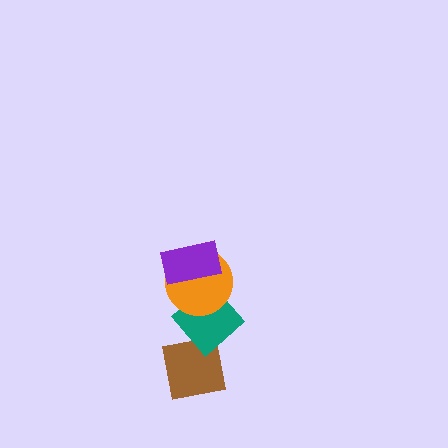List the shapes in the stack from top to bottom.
From top to bottom: the purple rectangle, the orange circle, the teal diamond, the brown square.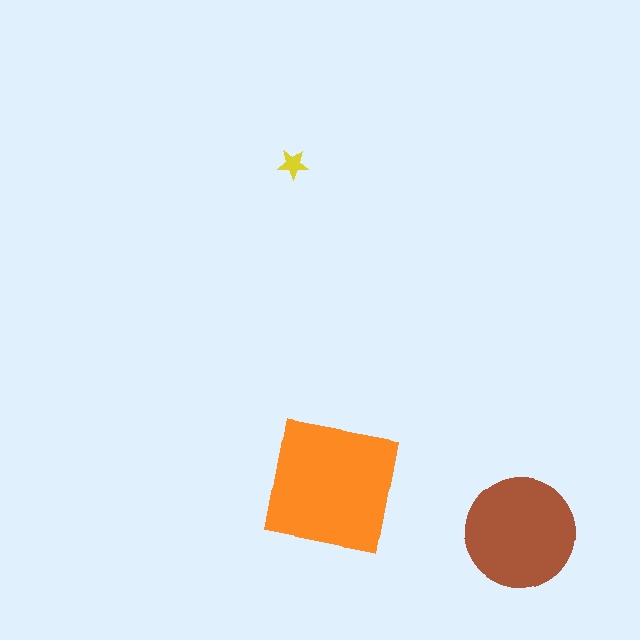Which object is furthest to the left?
The yellow star is leftmost.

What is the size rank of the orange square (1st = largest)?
1st.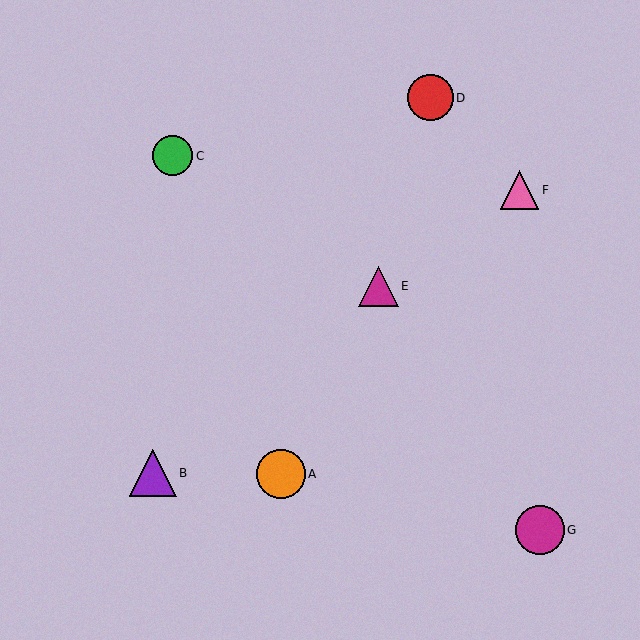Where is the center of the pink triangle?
The center of the pink triangle is at (520, 190).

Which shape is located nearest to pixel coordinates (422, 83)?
The red circle (labeled D) at (430, 98) is nearest to that location.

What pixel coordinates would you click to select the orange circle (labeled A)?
Click at (281, 474) to select the orange circle A.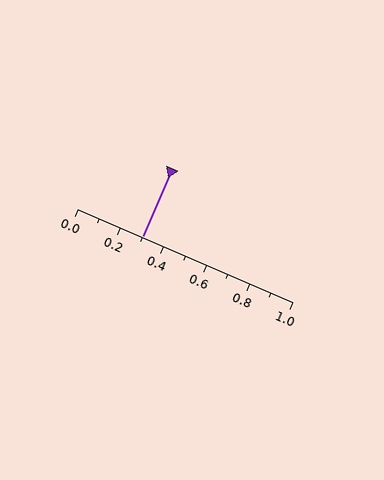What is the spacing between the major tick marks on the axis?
The major ticks are spaced 0.2 apart.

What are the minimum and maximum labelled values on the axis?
The axis runs from 0.0 to 1.0.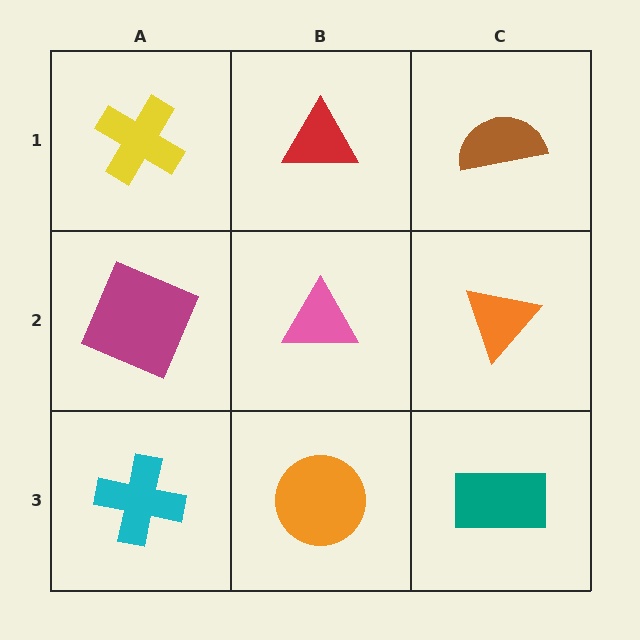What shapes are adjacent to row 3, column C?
An orange triangle (row 2, column C), an orange circle (row 3, column B).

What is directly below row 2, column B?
An orange circle.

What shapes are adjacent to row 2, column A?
A yellow cross (row 1, column A), a cyan cross (row 3, column A), a pink triangle (row 2, column B).